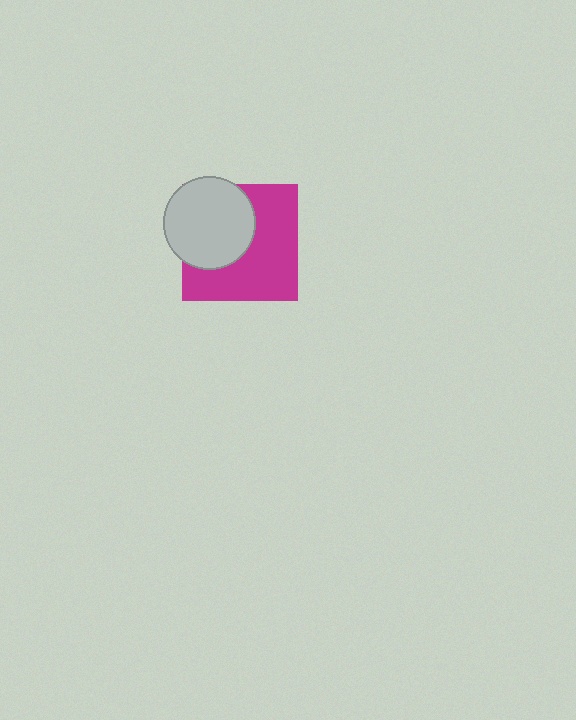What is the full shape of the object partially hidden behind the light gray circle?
The partially hidden object is a magenta square.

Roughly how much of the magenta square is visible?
About half of it is visible (roughly 59%).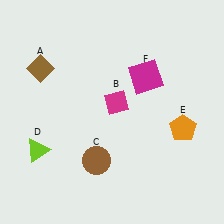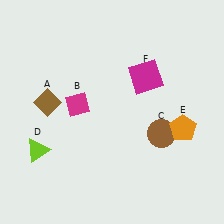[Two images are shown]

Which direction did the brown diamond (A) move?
The brown diamond (A) moved down.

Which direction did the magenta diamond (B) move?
The magenta diamond (B) moved left.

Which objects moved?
The objects that moved are: the brown diamond (A), the magenta diamond (B), the brown circle (C).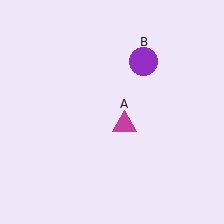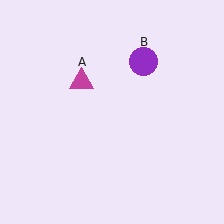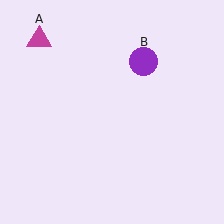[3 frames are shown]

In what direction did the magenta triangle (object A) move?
The magenta triangle (object A) moved up and to the left.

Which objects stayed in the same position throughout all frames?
Purple circle (object B) remained stationary.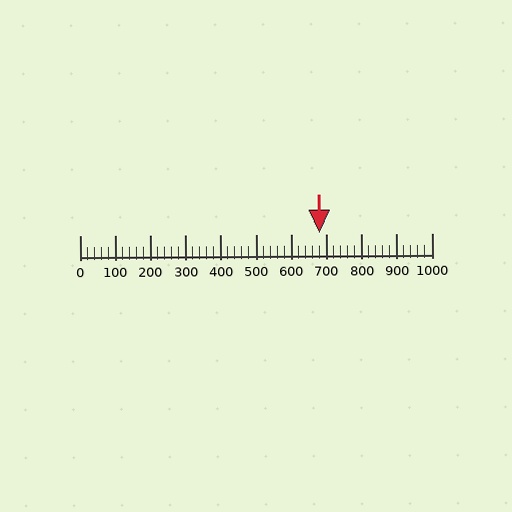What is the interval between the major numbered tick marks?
The major tick marks are spaced 100 units apart.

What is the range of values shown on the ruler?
The ruler shows values from 0 to 1000.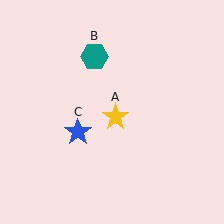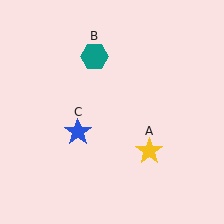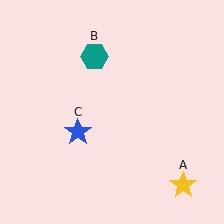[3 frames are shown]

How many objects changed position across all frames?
1 object changed position: yellow star (object A).